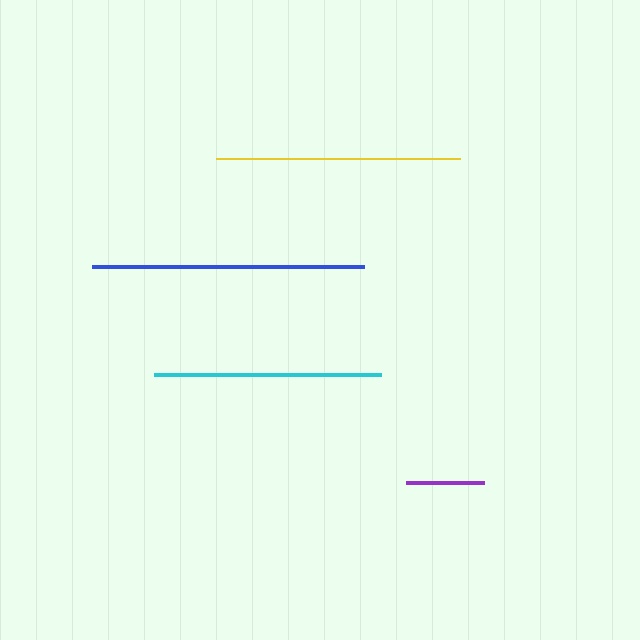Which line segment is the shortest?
The purple line is the shortest at approximately 78 pixels.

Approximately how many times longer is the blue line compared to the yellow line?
The blue line is approximately 1.1 times the length of the yellow line.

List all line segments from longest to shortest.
From longest to shortest: blue, yellow, cyan, purple.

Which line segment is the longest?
The blue line is the longest at approximately 272 pixels.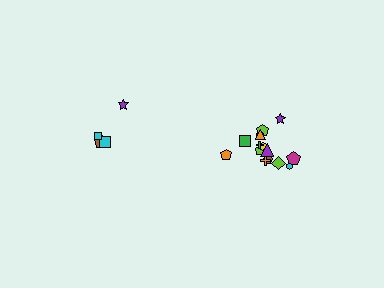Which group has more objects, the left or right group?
The right group.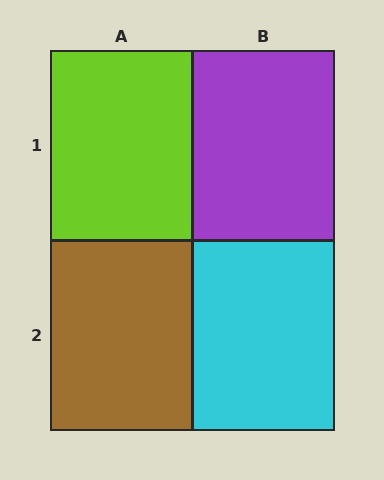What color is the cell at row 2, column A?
Brown.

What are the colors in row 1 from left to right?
Lime, purple.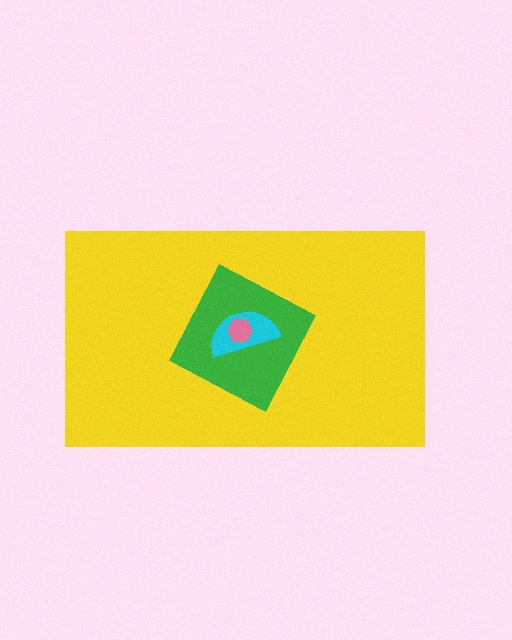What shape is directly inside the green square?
The cyan semicircle.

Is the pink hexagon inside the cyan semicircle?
Yes.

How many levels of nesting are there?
4.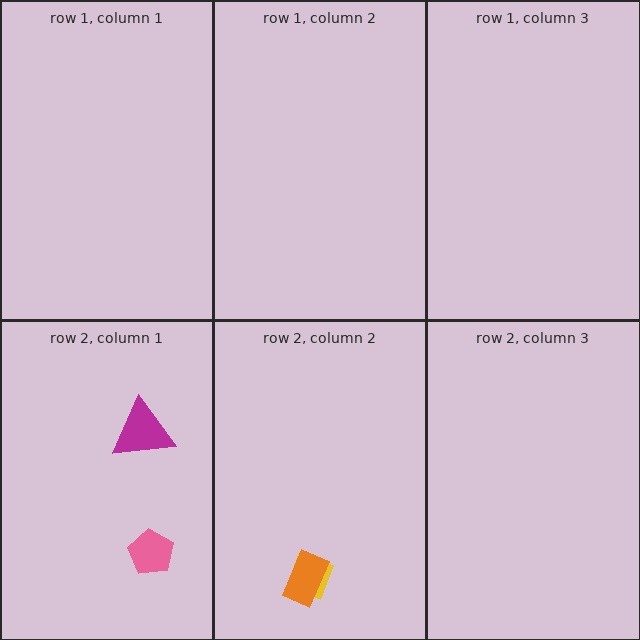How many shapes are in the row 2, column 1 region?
2.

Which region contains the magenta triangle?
The row 2, column 1 region.